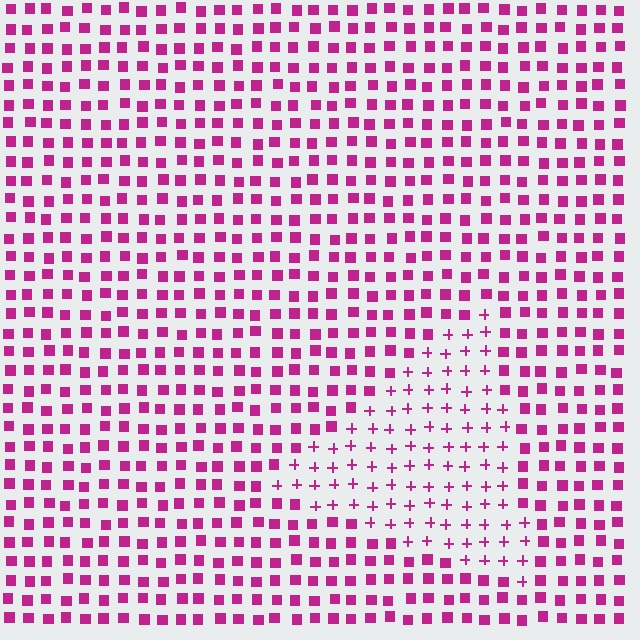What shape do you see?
I see a triangle.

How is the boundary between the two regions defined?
The boundary is defined by a change in element shape: plus signs inside vs. squares outside. All elements share the same color and spacing.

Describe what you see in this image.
The image is filled with small magenta elements arranged in a uniform grid. A triangle-shaped region contains plus signs, while the surrounding area contains squares. The boundary is defined purely by the change in element shape.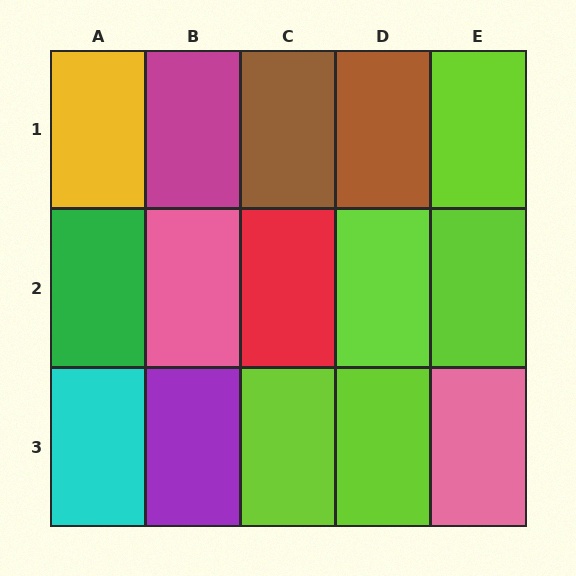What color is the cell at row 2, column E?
Lime.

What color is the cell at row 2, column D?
Lime.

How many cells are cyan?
1 cell is cyan.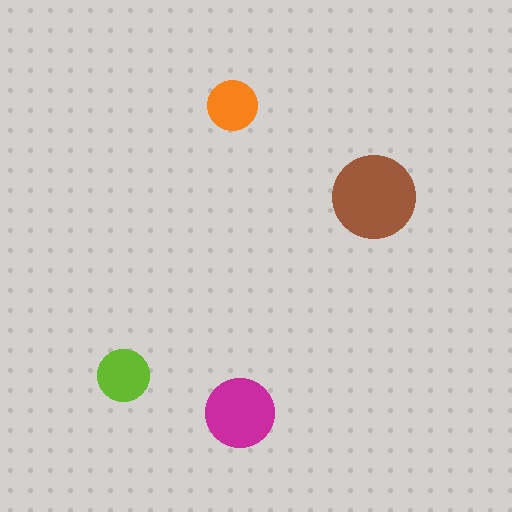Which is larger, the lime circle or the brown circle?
The brown one.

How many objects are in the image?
There are 4 objects in the image.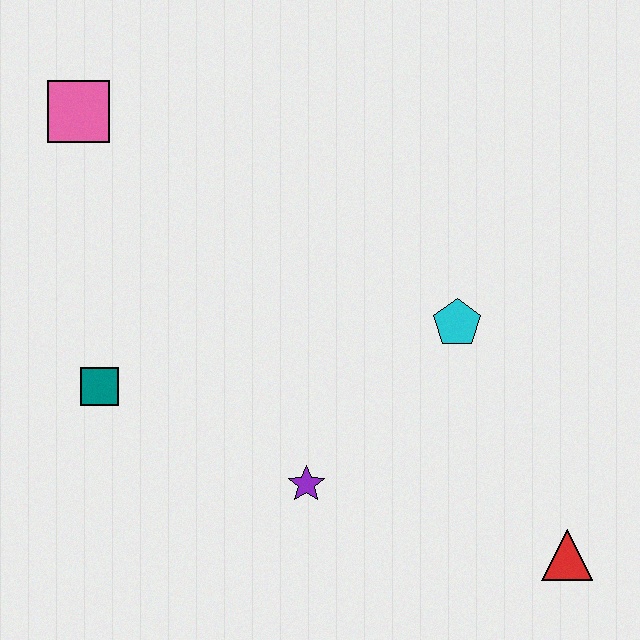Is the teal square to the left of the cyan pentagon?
Yes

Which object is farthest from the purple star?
The pink square is farthest from the purple star.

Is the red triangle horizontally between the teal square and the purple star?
No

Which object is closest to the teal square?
The purple star is closest to the teal square.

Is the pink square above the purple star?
Yes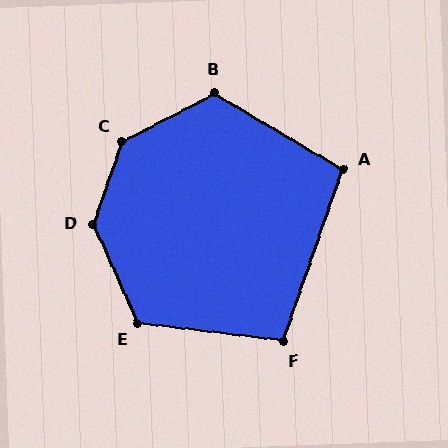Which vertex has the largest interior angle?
C, at approximately 137 degrees.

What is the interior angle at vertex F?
Approximately 102 degrees (obtuse).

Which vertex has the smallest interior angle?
A, at approximately 102 degrees.